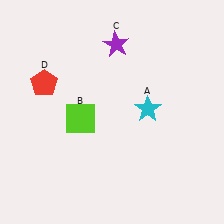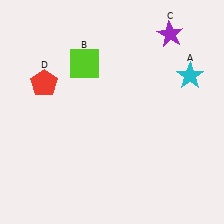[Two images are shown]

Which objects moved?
The objects that moved are: the cyan star (A), the lime square (B), the purple star (C).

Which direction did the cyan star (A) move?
The cyan star (A) moved right.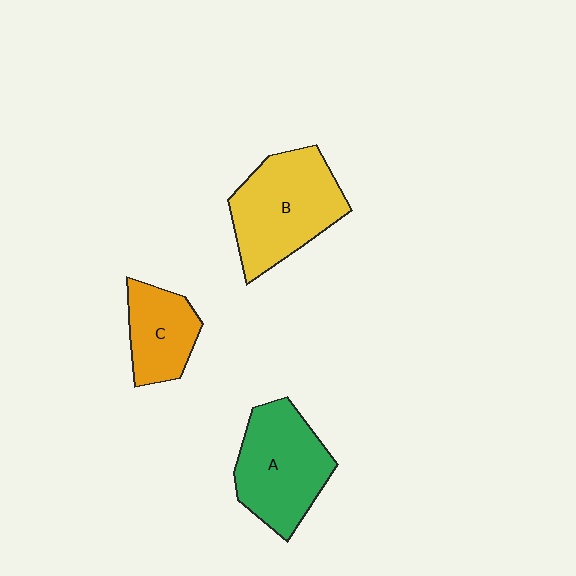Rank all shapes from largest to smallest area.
From largest to smallest: B (yellow), A (green), C (orange).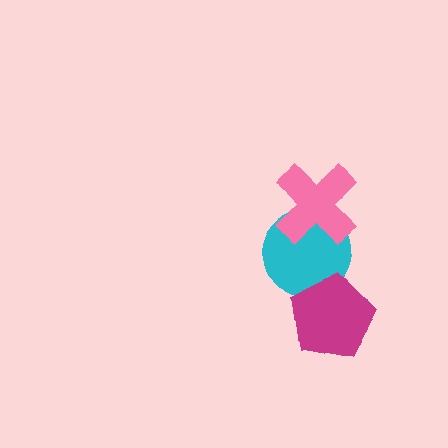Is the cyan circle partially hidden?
Yes, it is partially covered by another shape.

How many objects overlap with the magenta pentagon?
1 object overlaps with the magenta pentagon.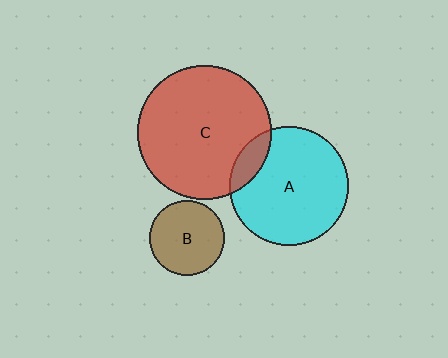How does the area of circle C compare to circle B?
Approximately 3.2 times.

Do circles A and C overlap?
Yes.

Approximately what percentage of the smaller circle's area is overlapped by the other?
Approximately 15%.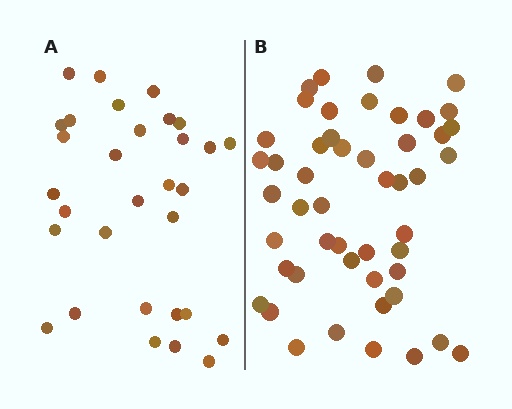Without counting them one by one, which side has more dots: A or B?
Region B (the right region) has more dots.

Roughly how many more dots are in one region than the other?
Region B has approximately 20 more dots than region A.